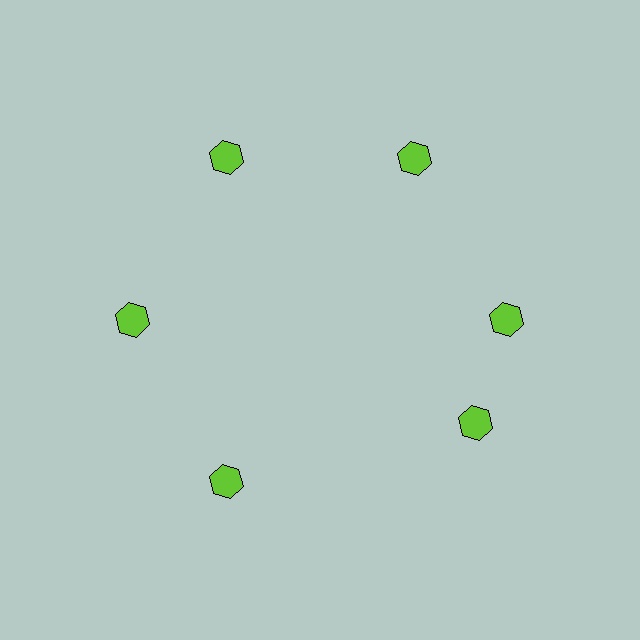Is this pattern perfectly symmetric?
No. The 6 lime hexagons are arranged in a ring, but one element near the 5 o'clock position is rotated out of alignment along the ring, breaking the 6-fold rotational symmetry.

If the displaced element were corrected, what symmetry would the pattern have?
It would have 6-fold rotational symmetry — the pattern would map onto itself every 60 degrees.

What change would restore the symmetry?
The symmetry would be restored by rotating it back into even spacing with its neighbors so that all 6 hexagons sit at equal angles and equal distance from the center.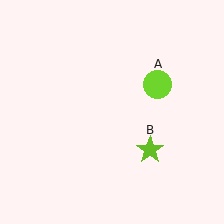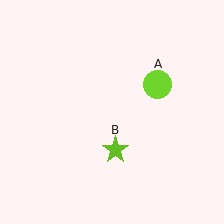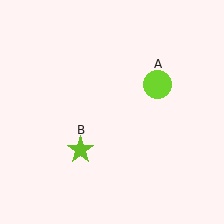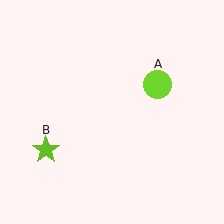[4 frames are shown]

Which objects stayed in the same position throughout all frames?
Lime circle (object A) remained stationary.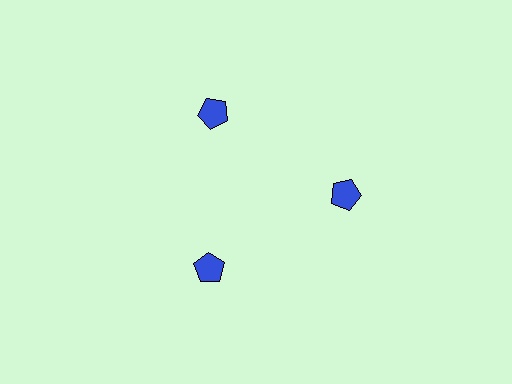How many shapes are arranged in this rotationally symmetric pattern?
There are 3 shapes, arranged in 3 groups of 1.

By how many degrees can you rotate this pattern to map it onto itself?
The pattern maps onto itself every 120 degrees of rotation.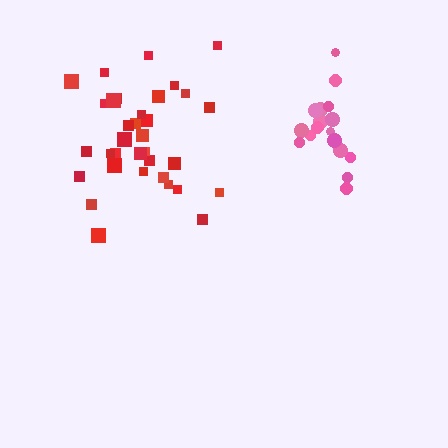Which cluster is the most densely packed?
Pink.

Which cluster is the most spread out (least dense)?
Red.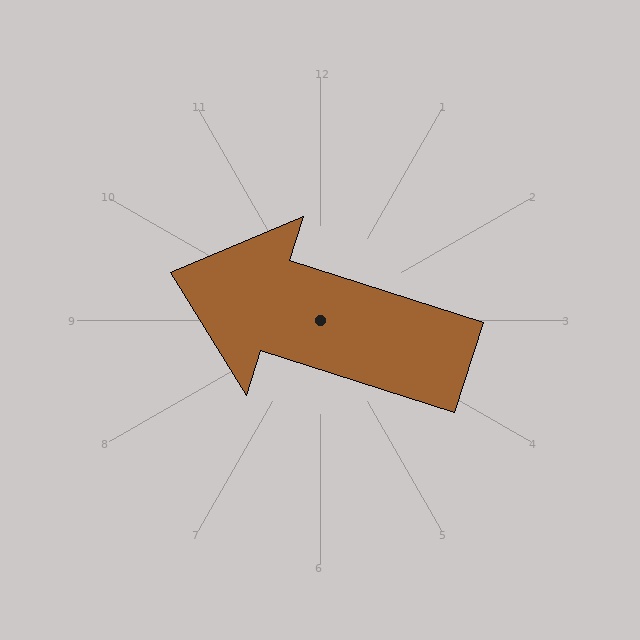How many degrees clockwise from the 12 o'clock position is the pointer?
Approximately 288 degrees.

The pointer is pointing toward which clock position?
Roughly 10 o'clock.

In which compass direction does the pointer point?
West.